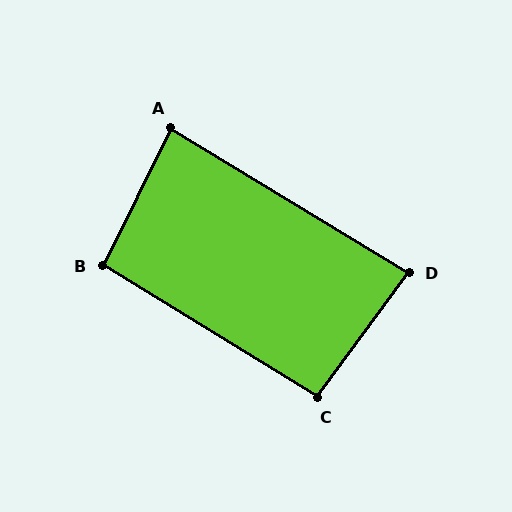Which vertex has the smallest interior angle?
D, at approximately 85 degrees.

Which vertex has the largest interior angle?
B, at approximately 95 degrees.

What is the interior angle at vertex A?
Approximately 85 degrees (approximately right).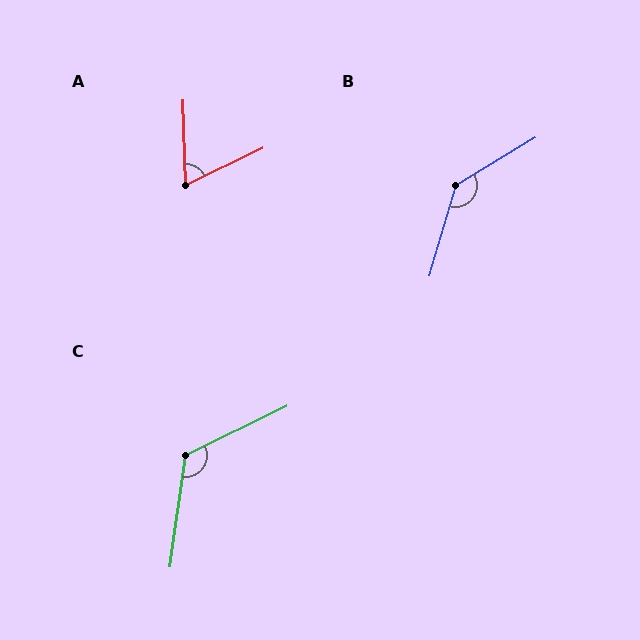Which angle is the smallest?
A, at approximately 66 degrees.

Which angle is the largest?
B, at approximately 137 degrees.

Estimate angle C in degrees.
Approximately 124 degrees.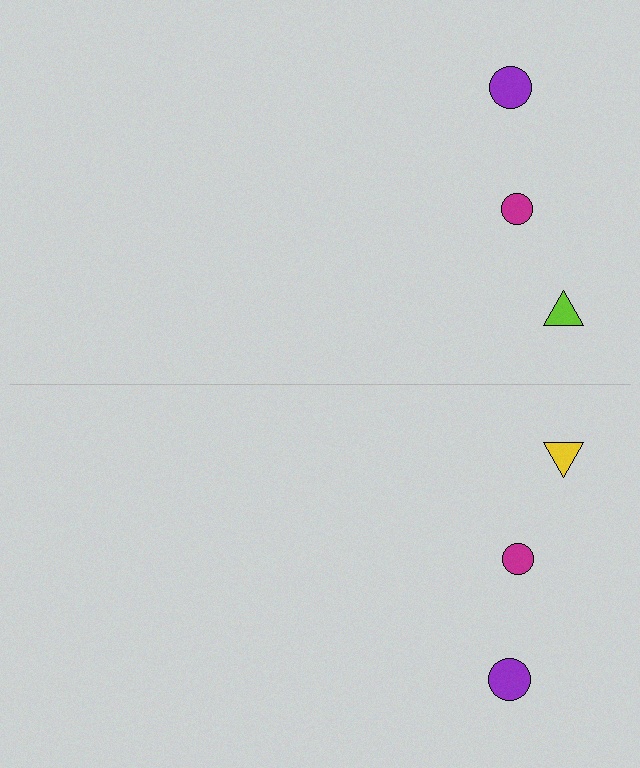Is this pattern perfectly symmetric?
No, the pattern is not perfectly symmetric. The yellow triangle on the bottom side breaks the symmetry — its mirror counterpart is lime.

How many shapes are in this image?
There are 6 shapes in this image.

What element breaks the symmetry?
The yellow triangle on the bottom side breaks the symmetry — its mirror counterpart is lime.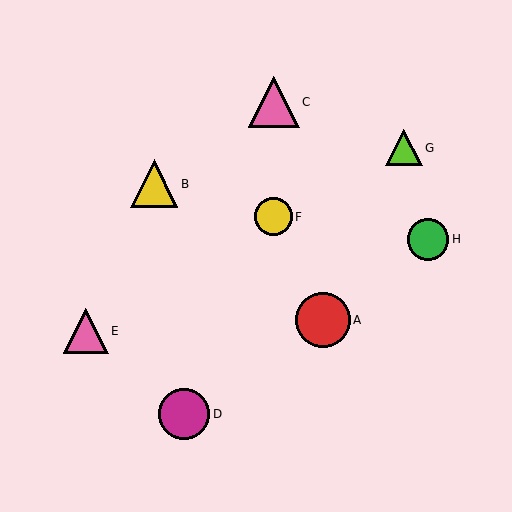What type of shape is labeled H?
Shape H is a green circle.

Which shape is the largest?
The red circle (labeled A) is the largest.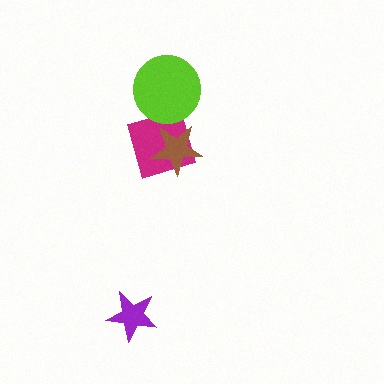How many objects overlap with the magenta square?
2 objects overlap with the magenta square.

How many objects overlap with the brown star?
1 object overlaps with the brown star.